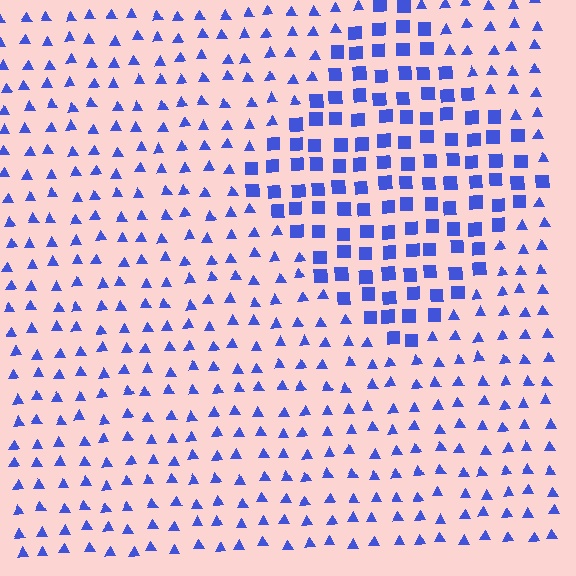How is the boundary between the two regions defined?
The boundary is defined by a change in element shape: squares inside vs. triangles outside. All elements share the same color and spacing.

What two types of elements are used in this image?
The image uses squares inside the diamond region and triangles outside it.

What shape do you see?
I see a diamond.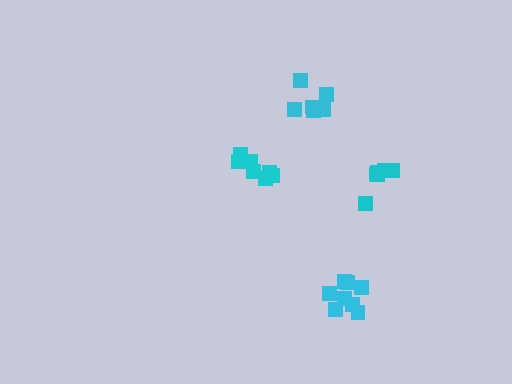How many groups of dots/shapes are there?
There are 4 groups.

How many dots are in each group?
Group 1: 7 dots, Group 2: 6 dots, Group 3: 6 dots, Group 4: 8 dots (27 total).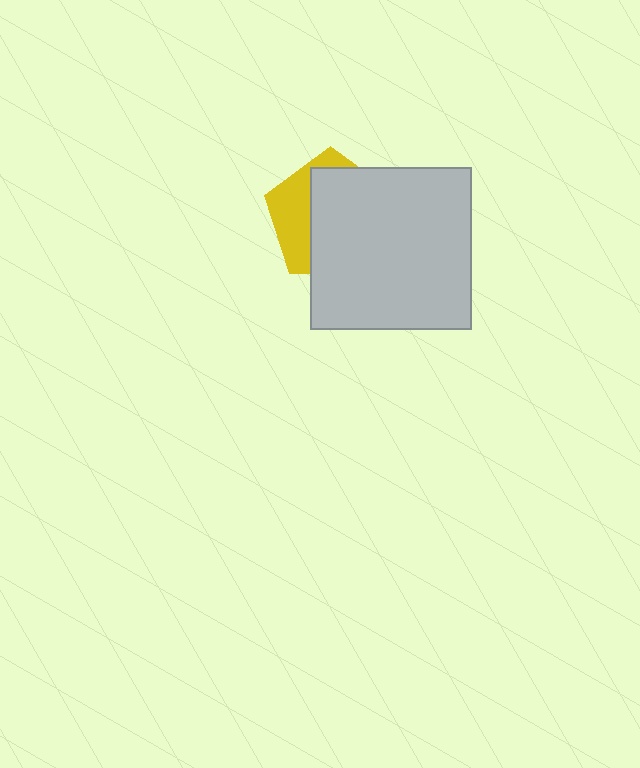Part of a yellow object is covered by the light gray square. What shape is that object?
It is a pentagon.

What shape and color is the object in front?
The object in front is a light gray square.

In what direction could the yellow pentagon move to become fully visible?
The yellow pentagon could move left. That would shift it out from behind the light gray square entirely.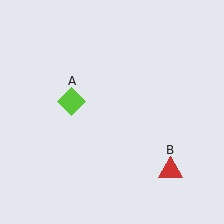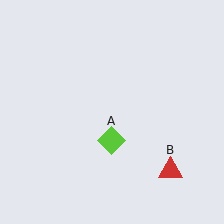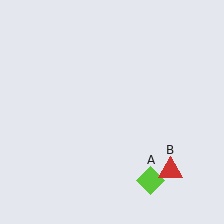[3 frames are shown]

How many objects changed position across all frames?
1 object changed position: lime diamond (object A).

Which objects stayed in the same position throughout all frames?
Red triangle (object B) remained stationary.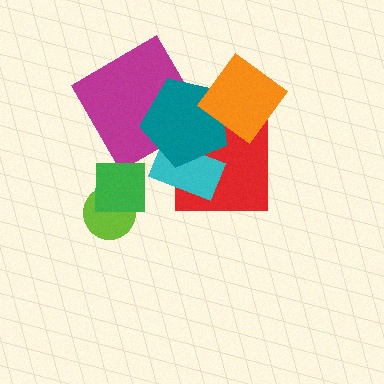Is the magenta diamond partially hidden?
Yes, it is partially covered by another shape.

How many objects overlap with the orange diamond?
2 objects overlap with the orange diamond.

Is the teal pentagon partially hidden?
Yes, it is partially covered by another shape.